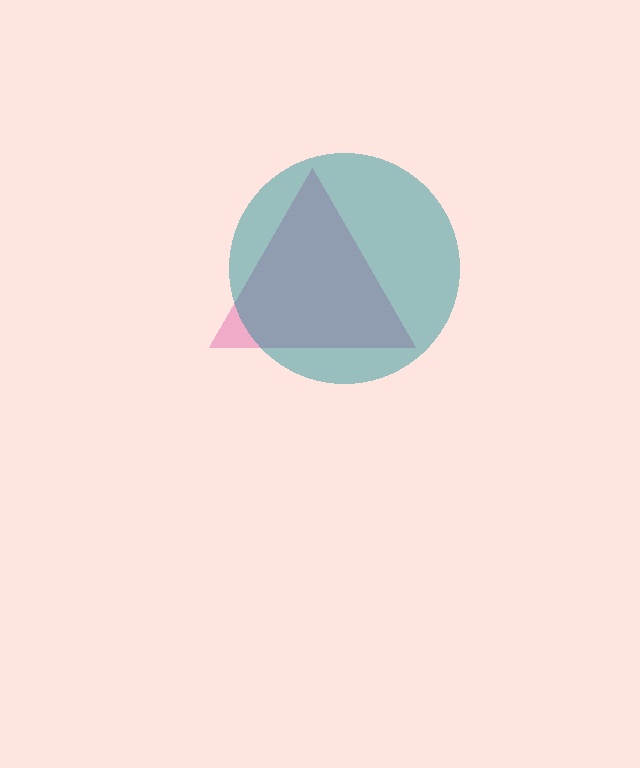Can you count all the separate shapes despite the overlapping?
Yes, there are 2 separate shapes.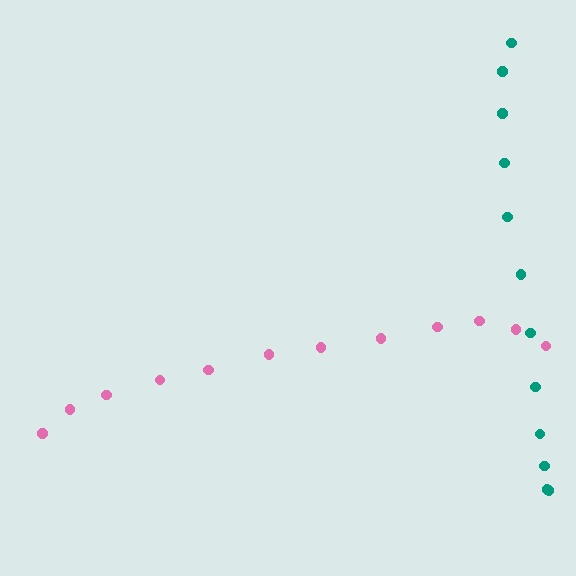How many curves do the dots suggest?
There are 2 distinct paths.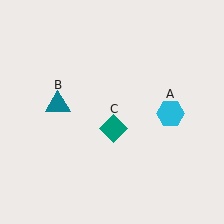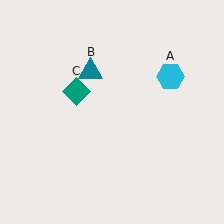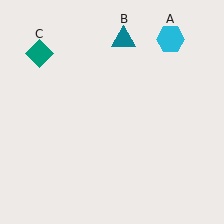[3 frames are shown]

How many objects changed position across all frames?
3 objects changed position: cyan hexagon (object A), teal triangle (object B), teal diamond (object C).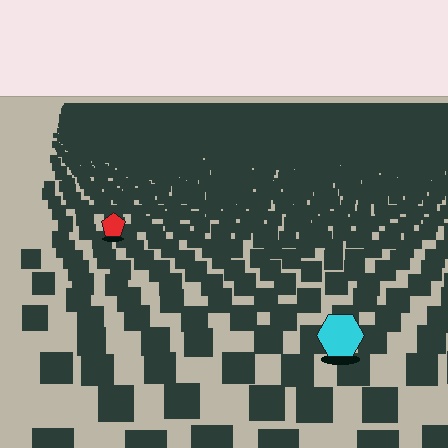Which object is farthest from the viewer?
The red pentagon is farthest from the viewer. It appears smaller and the ground texture around it is denser.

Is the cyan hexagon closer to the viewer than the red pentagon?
Yes. The cyan hexagon is closer — you can tell from the texture gradient: the ground texture is coarser near it.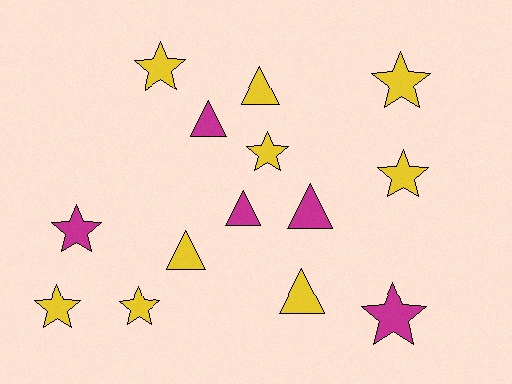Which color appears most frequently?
Yellow, with 9 objects.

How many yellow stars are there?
There are 6 yellow stars.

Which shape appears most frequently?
Star, with 8 objects.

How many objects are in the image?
There are 14 objects.